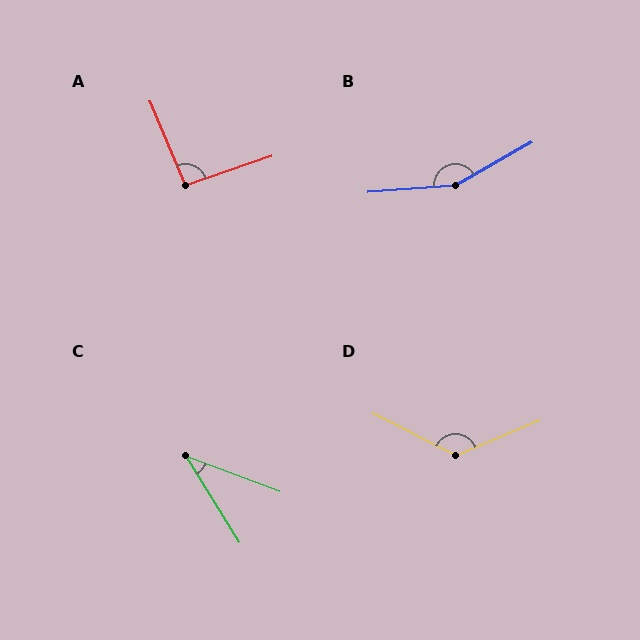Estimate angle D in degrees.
Approximately 130 degrees.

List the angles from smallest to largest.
C (38°), A (94°), D (130°), B (155°).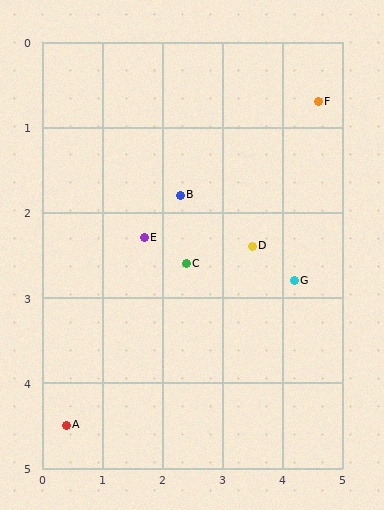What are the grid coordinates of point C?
Point C is at approximately (2.4, 2.6).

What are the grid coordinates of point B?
Point B is at approximately (2.3, 1.8).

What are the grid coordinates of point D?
Point D is at approximately (3.5, 2.4).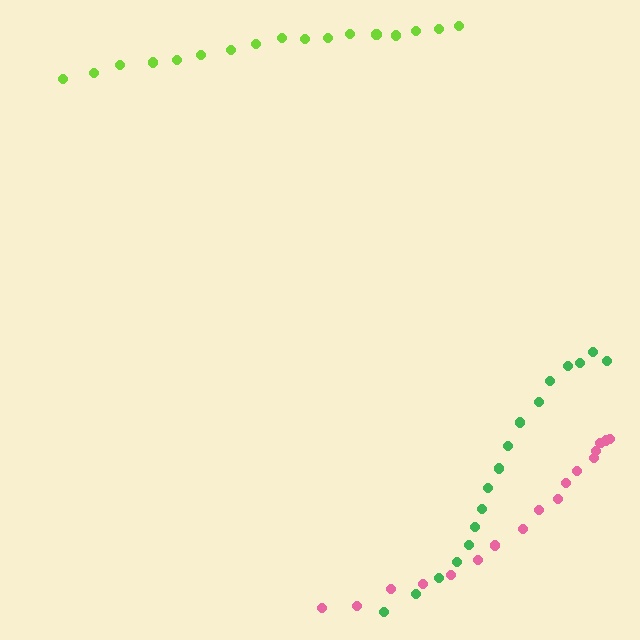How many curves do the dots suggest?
There are 3 distinct paths.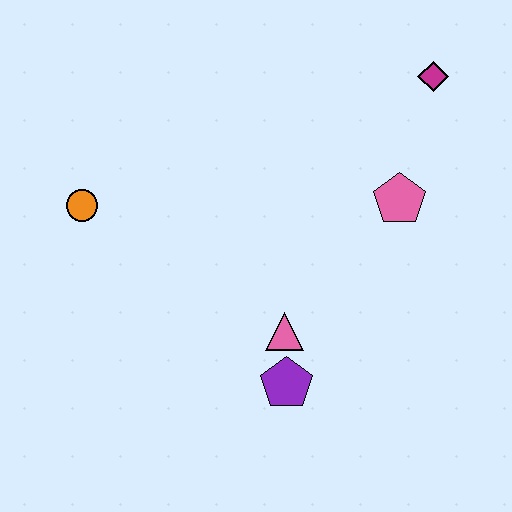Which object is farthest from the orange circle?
The magenta diamond is farthest from the orange circle.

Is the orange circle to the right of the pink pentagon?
No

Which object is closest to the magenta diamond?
The pink pentagon is closest to the magenta diamond.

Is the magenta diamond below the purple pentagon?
No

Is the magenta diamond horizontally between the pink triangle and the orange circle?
No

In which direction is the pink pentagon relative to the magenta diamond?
The pink pentagon is below the magenta diamond.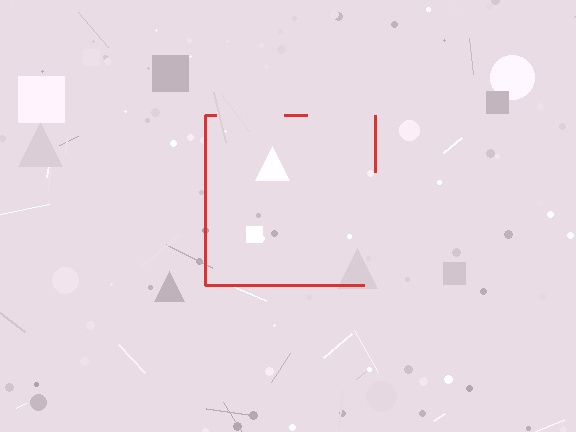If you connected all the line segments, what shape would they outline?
They would outline a square.